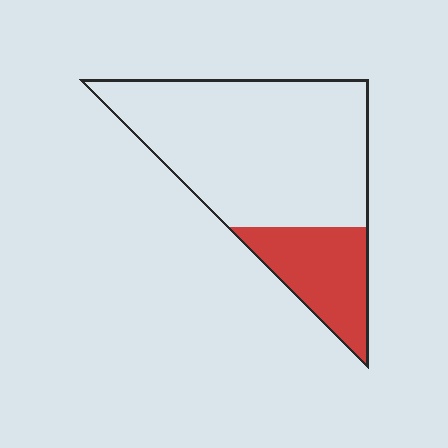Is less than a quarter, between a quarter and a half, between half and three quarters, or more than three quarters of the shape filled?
Less than a quarter.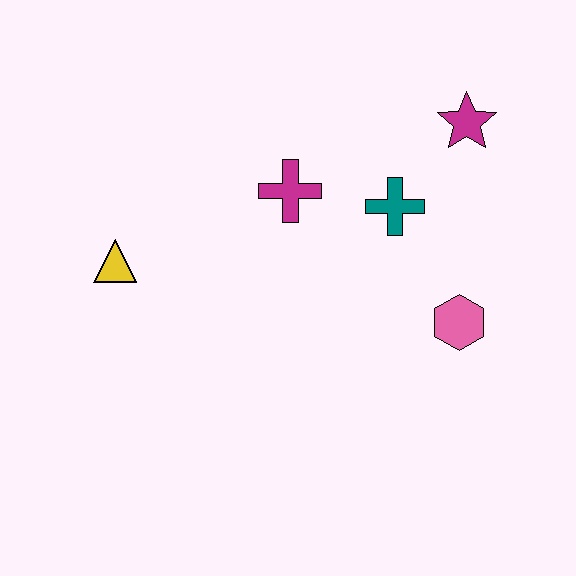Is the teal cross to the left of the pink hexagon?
Yes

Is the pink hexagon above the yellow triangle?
No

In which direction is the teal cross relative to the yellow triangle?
The teal cross is to the right of the yellow triangle.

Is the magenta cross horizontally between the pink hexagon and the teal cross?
No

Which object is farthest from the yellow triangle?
The magenta star is farthest from the yellow triangle.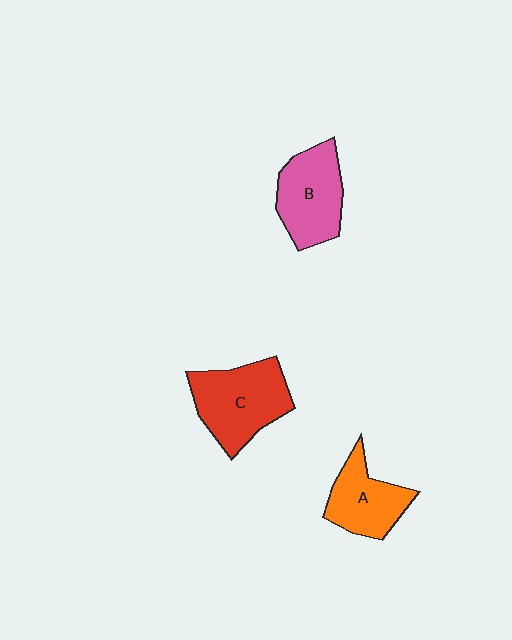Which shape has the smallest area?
Shape A (orange).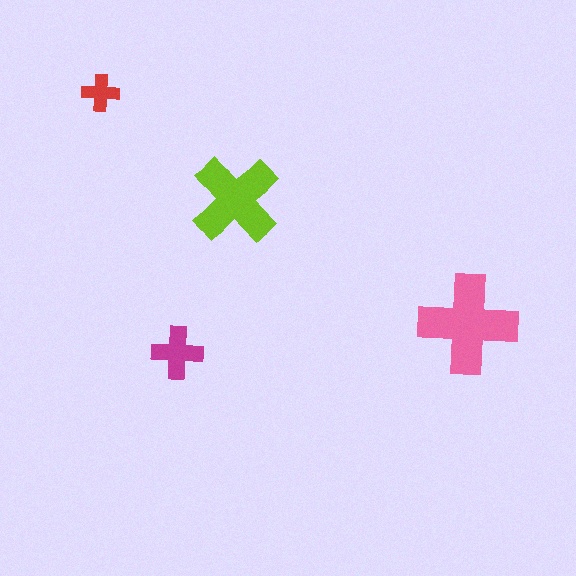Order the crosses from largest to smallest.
the pink one, the lime one, the magenta one, the red one.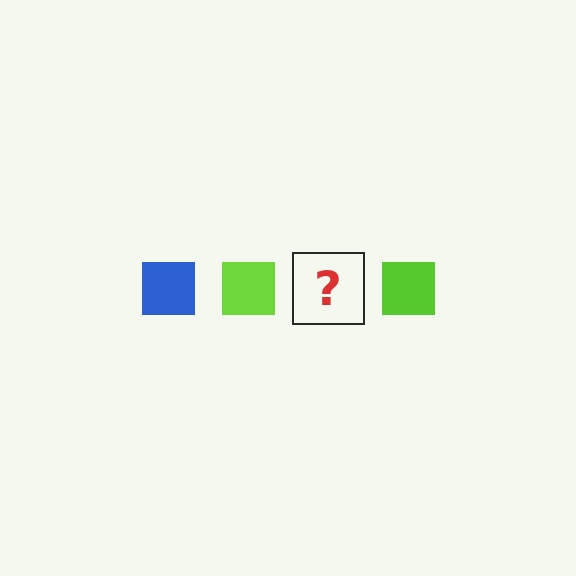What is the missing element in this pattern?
The missing element is a blue square.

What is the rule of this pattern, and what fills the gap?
The rule is that the pattern cycles through blue, lime squares. The gap should be filled with a blue square.